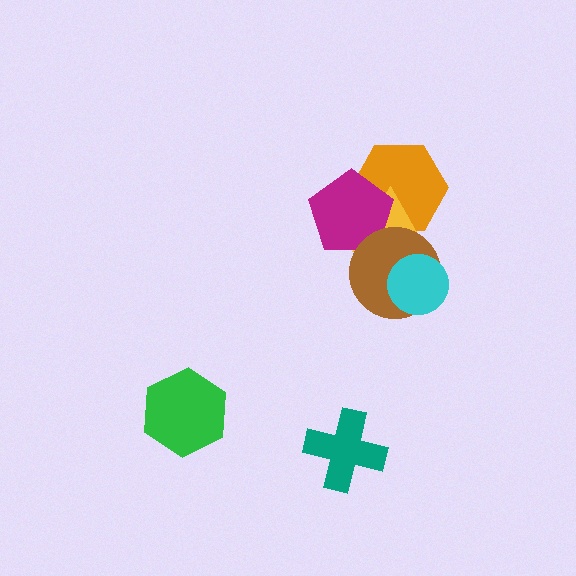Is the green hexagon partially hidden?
No, no other shape covers it.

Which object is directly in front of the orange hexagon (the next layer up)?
The yellow triangle is directly in front of the orange hexagon.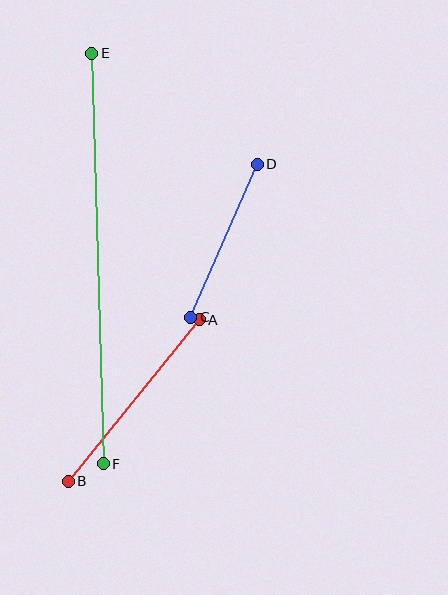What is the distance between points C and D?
The distance is approximately 167 pixels.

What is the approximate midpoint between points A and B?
The midpoint is at approximately (134, 401) pixels.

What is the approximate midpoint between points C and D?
The midpoint is at approximately (224, 241) pixels.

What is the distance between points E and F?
The distance is approximately 411 pixels.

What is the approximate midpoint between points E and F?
The midpoint is at approximately (97, 258) pixels.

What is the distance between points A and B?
The distance is approximately 208 pixels.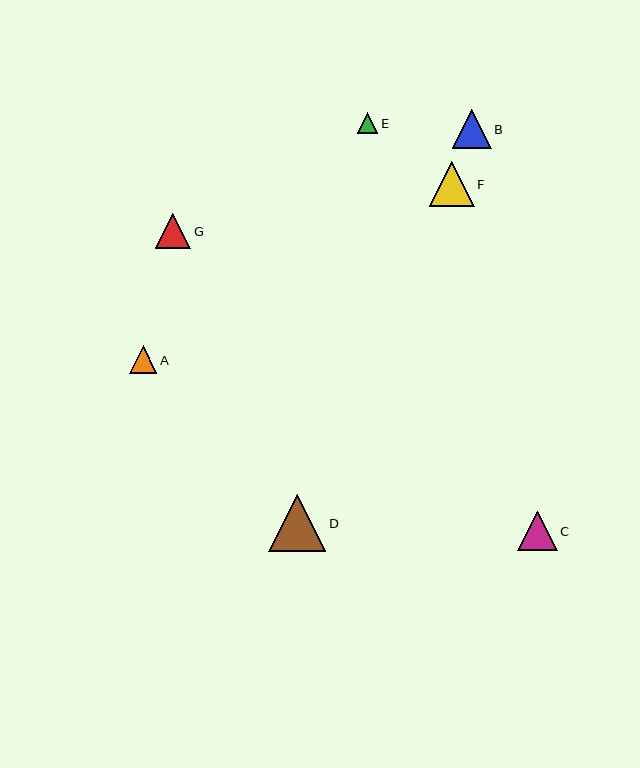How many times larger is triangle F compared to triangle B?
Triangle F is approximately 1.1 times the size of triangle B.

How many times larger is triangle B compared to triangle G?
Triangle B is approximately 1.1 times the size of triangle G.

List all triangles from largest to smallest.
From largest to smallest: D, F, C, B, G, A, E.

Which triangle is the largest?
Triangle D is the largest with a size of approximately 57 pixels.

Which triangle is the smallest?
Triangle E is the smallest with a size of approximately 21 pixels.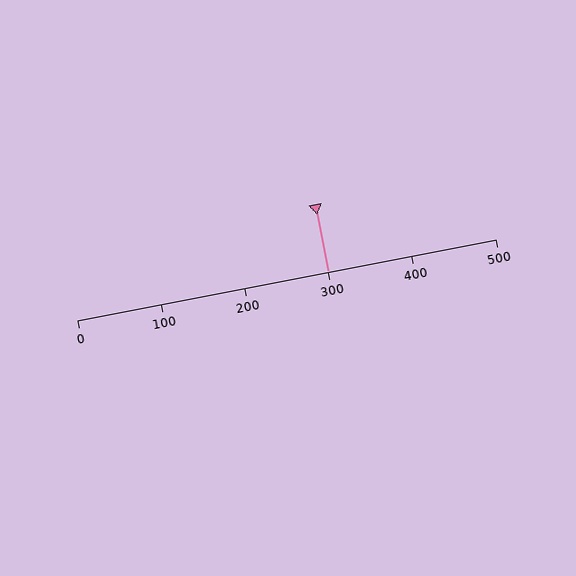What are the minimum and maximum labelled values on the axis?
The axis runs from 0 to 500.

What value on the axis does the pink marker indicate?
The marker indicates approximately 300.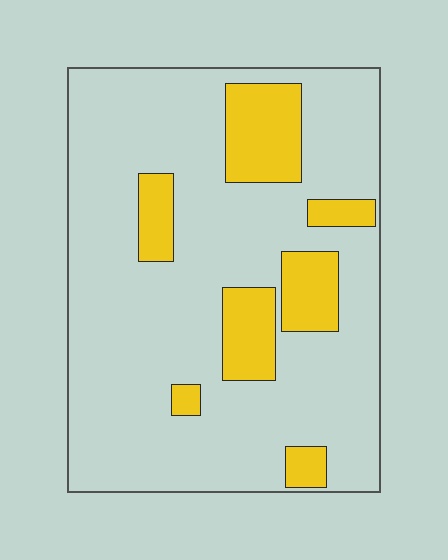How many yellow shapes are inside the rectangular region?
7.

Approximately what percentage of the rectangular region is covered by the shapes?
Approximately 20%.